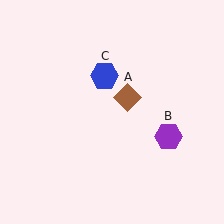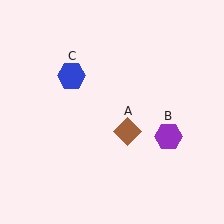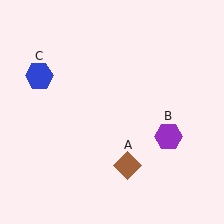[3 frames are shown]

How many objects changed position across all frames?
2 objects changed position: brown diamond (object A), blue hexagon (object C).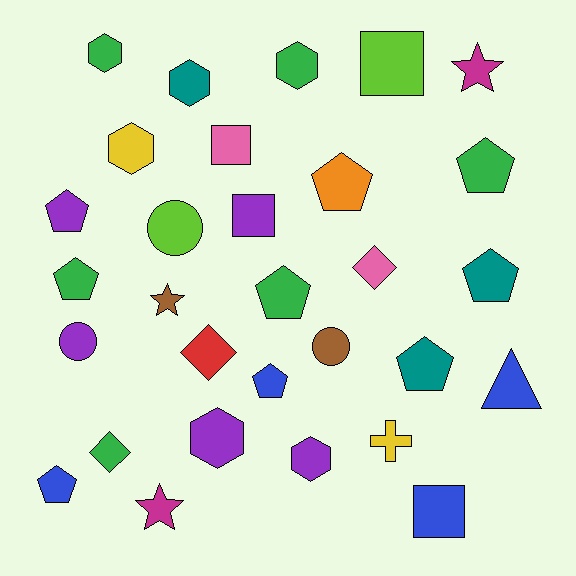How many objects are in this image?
There are 30 objects.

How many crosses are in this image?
There is 1 cross.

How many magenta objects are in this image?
There are 2 magenta objects.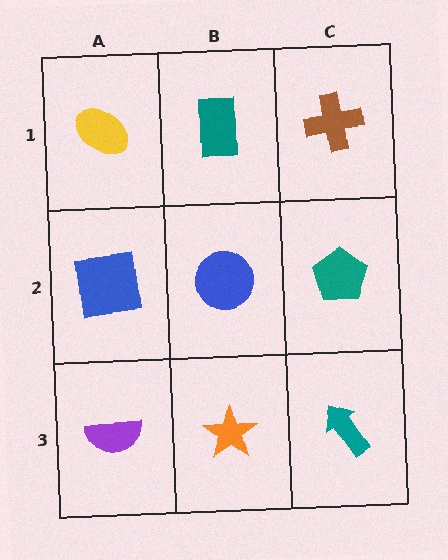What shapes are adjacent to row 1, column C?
A teal pentagon (row 2, column C), a teal rectangle (row 1, column B).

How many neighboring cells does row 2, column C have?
3.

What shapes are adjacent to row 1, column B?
A blue circle (row 2, column B), a yellow ellipse (row 1, column A), a brown cross (row 1, column C).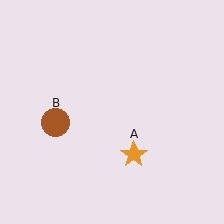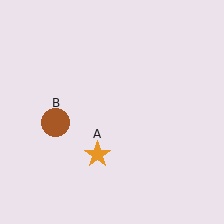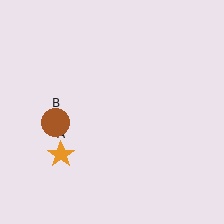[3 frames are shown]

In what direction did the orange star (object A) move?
The orange star (object A) moved left.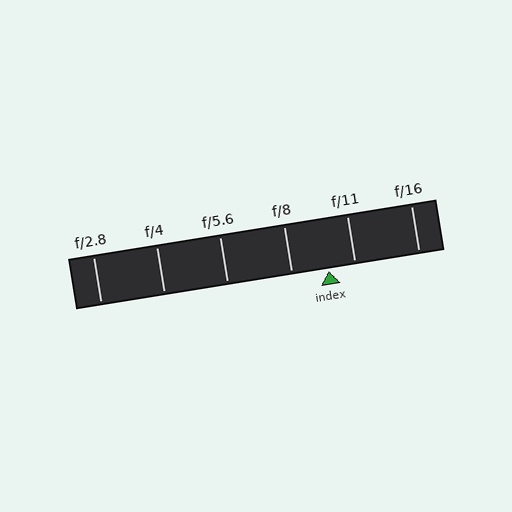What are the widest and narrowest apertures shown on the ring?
The widest aperture shown is f/2.8 and the narrowest is f/16.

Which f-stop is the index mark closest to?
The index mark is closest to f/11.